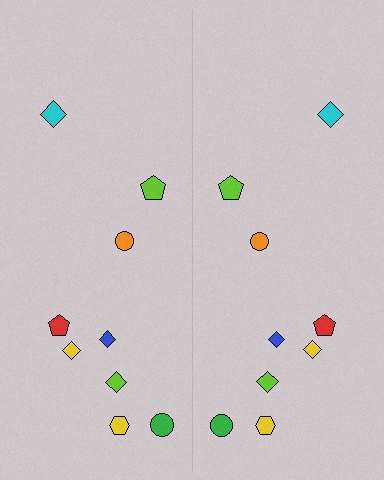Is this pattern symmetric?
Yes, this pattern has bilateral (reflection) symmetry.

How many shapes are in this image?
There are 18 shapes in this image.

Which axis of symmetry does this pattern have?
The pattern has a vertical axis of symmetry running through the center of the image.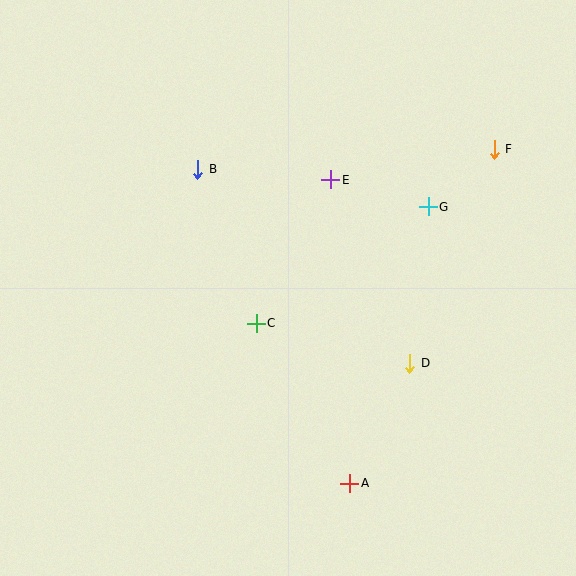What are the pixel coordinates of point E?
Point E is at (331, 180).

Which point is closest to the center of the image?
Point C at (256, 323) is closest to the center.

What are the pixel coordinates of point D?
Point D is at (410, 363).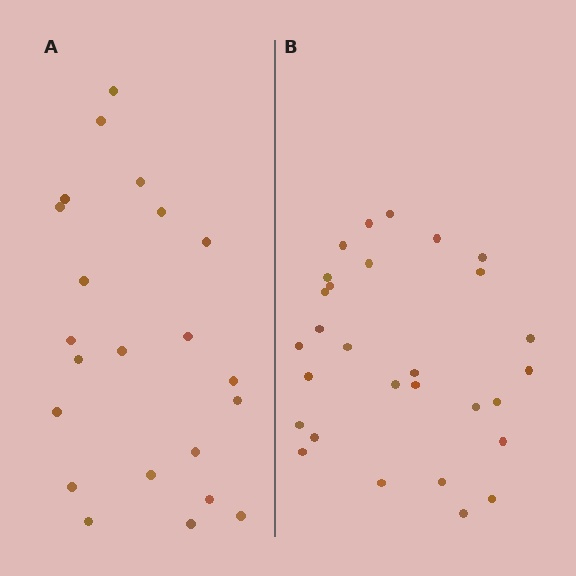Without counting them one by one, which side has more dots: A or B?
Region B (the right region) has more dots.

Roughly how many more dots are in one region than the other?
Region B has roughly 8 or so more dots than region A.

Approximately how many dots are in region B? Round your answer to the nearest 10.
About 30 dots. (The exact count is 29, which rounds to 30.)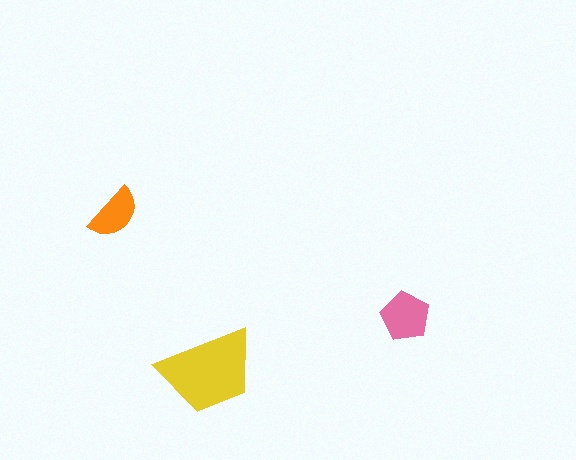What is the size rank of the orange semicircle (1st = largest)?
3rd.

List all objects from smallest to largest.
The orange semicircle, the pink pentagon, the yellow trapezoid.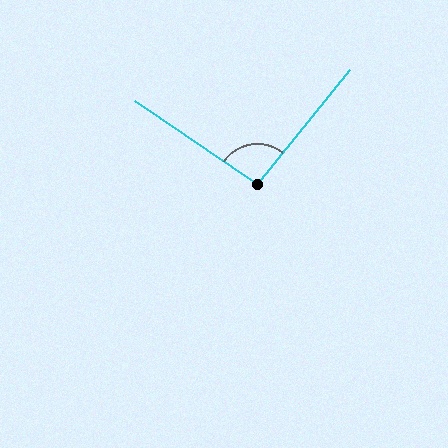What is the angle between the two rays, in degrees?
Approximately 95 degrees.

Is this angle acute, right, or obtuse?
It is approximately a right angle.